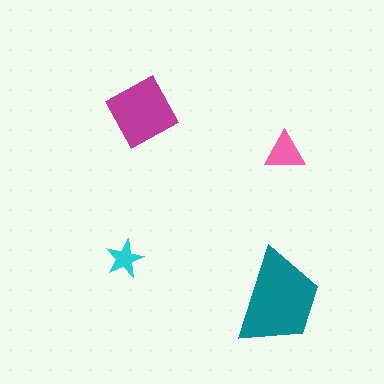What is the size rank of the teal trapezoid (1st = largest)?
1st.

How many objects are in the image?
There are 4 objects in the image.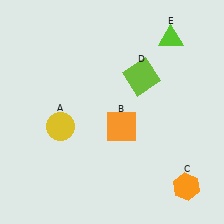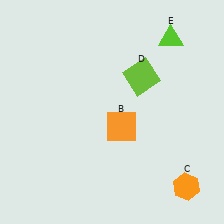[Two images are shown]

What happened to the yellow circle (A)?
The yellow circle (A) was removed in Image 2. It was in the bottom-left area of Image 1.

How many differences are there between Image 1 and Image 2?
There is 1 difference between the two images.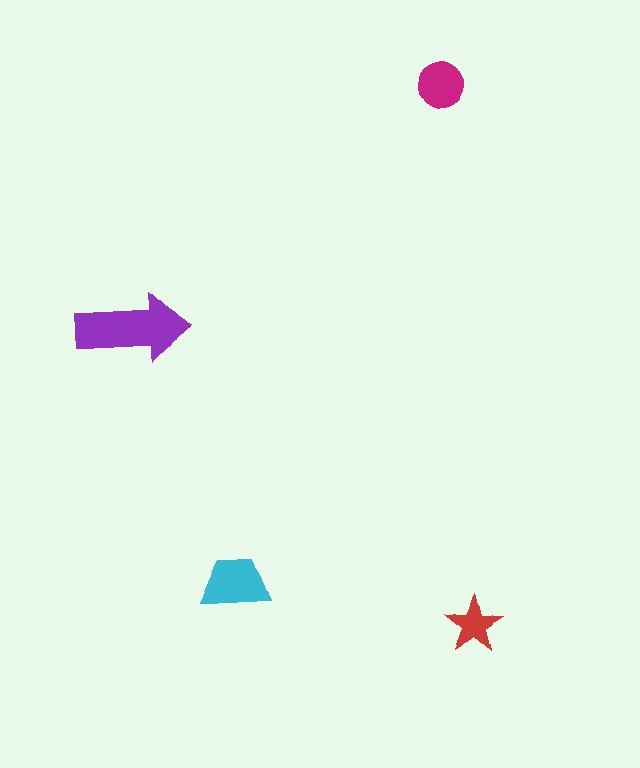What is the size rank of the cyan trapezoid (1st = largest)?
2nd.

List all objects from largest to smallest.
The purple arrow, the cyan trapezoid, the magenta circle, the red star.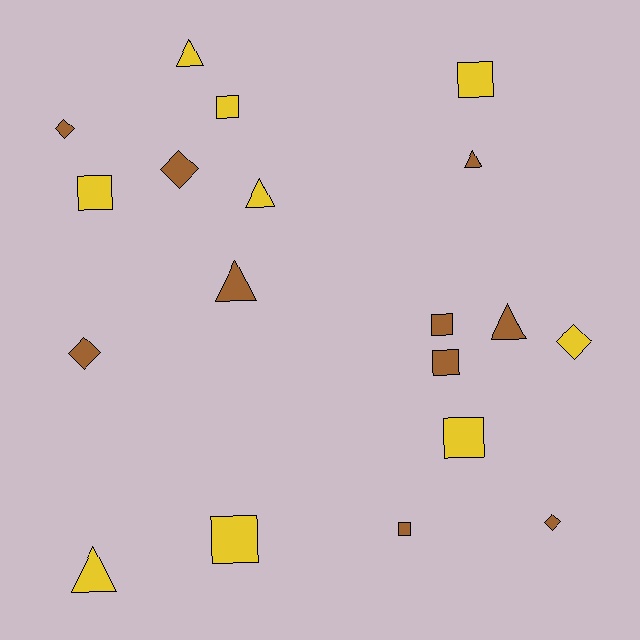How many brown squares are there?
There are 3 brown squares.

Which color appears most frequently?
Brown, with 10 objects.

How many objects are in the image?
There are 19 objects.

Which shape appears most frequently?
Square, with 8 objects.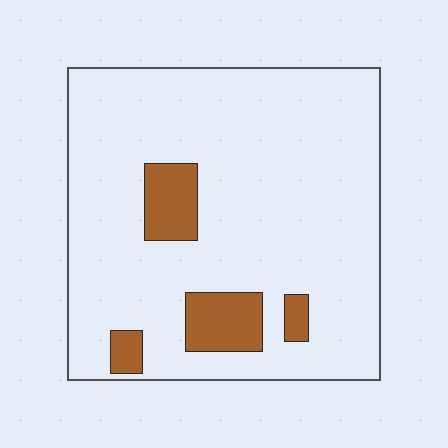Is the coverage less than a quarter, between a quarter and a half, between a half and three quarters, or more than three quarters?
Less than a quarter.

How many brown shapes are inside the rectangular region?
4.